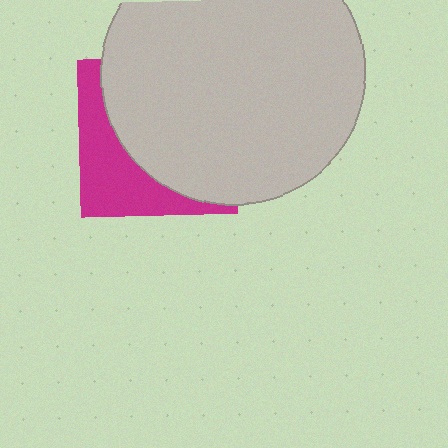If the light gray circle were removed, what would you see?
You would see the complete magenta square.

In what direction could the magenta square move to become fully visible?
The magenta square could move left. That would shift it out from behind the light gray circle entirely.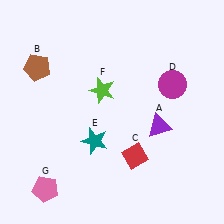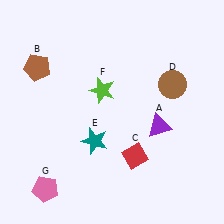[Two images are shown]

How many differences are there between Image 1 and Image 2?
There is 1 difference between the two images.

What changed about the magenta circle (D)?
In Image 1, D is magenta. In Image 2, it changed to brown.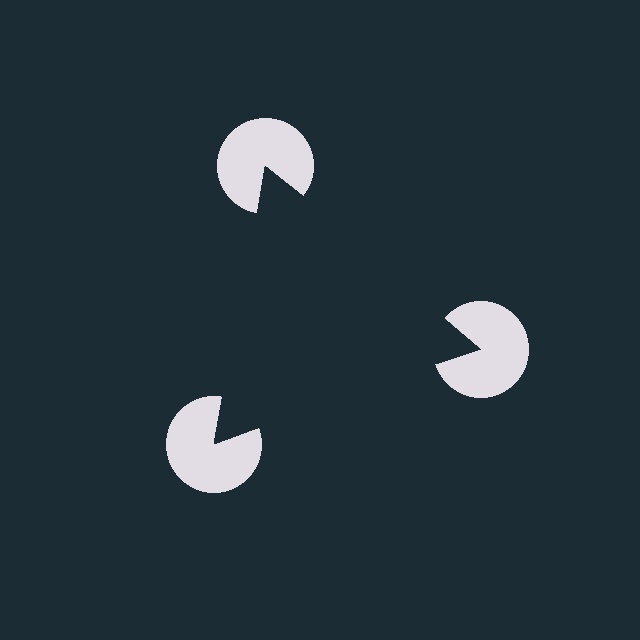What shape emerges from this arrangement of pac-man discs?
An illusory triangle — its edges are inferred from the aligned wedge cuts in the pac-man discs, not physically drawn.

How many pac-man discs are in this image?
There are 3 — one at each vertex of the illusory triangle.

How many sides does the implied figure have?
3 sides.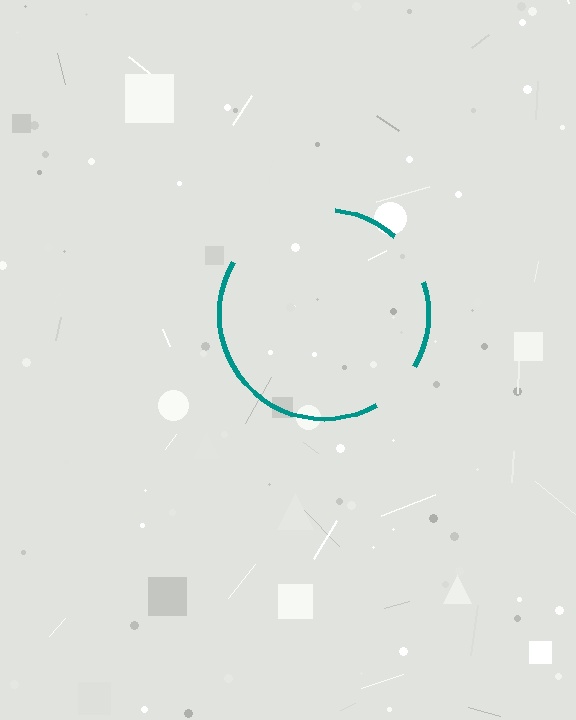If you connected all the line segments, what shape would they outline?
They would outline a circle.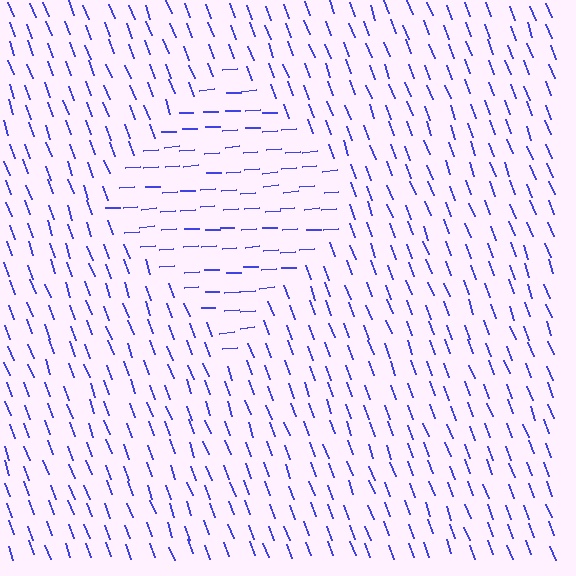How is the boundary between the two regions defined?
The boundary is defined purely by a change in line orientation (approximately 73 degrees difference). All lines are the same color and thickness.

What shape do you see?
I see a diamond.